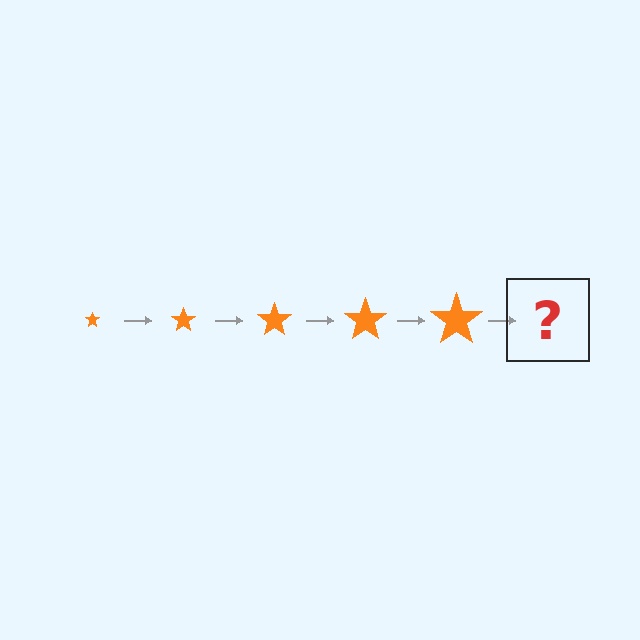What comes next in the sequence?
The next element should be an orange star, larger than the previous one.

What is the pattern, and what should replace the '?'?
The pattern is that the star gets progressively larger each step. The '?' should be an orange star, larger than the previous one.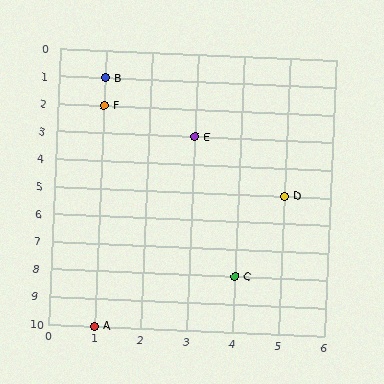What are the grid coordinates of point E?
Point E is at grid coordinates (3, 3).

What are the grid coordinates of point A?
Point A is at grid coordinates (1, 10).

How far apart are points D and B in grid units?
Points D and B are 4 columns and 4 rows apart (about 5.7 grid units diagonally).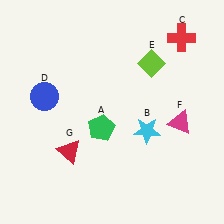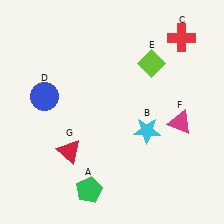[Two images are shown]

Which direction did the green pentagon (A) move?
The green pentagon (A) moved down.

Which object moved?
The green pentagon (A) moved down.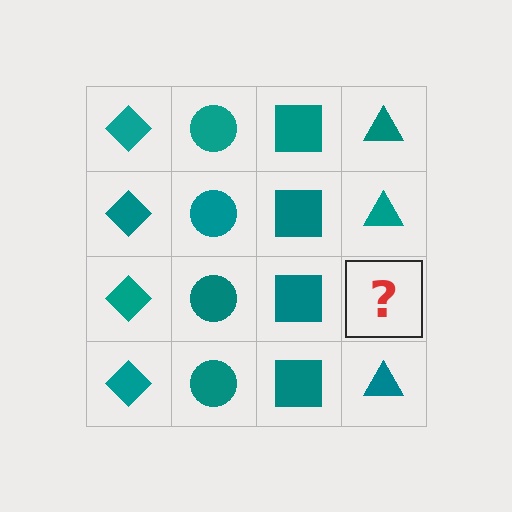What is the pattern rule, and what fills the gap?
The rule is that each column has a consistent shape. The gap should be filled with a teal triangle.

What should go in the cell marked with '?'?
The missing cell should contain a teal triangle.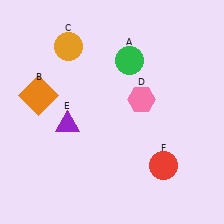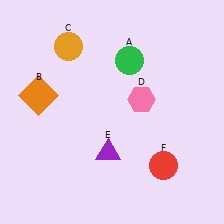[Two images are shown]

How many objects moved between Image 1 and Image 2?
1 object moved between the two images.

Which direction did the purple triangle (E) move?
The purple triangle (E) moved right.